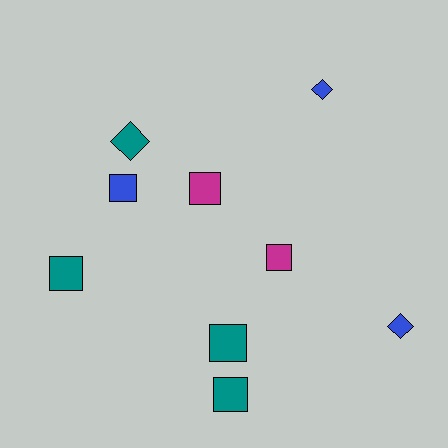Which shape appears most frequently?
Square, with 6 objects.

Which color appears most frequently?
Teal, with 4 objects.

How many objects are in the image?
There are 9 objects.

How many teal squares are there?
There are 3 teal squares.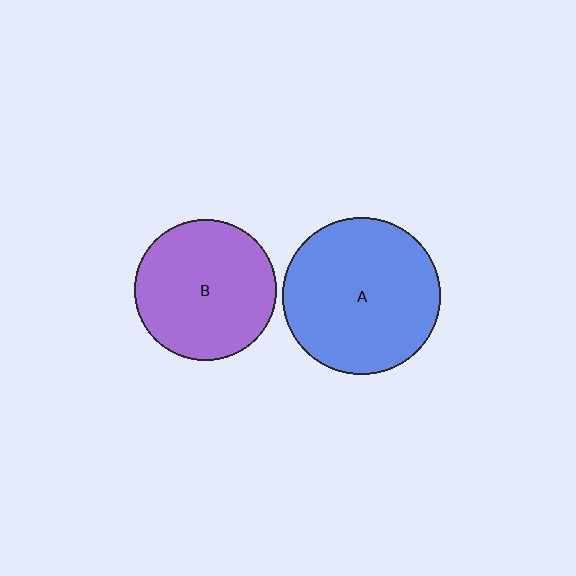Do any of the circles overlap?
No, none of the circles overlap.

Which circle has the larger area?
Circle A (blue).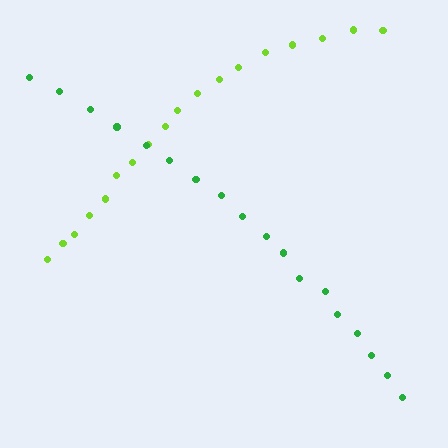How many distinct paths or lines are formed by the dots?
There are 2 distinct paths.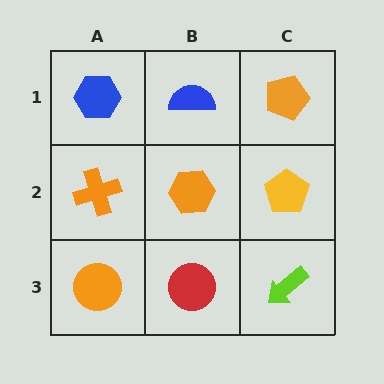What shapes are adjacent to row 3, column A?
An orange cross (row 2, column A), a red circle (row 3, column B).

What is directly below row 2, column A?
An orange circle.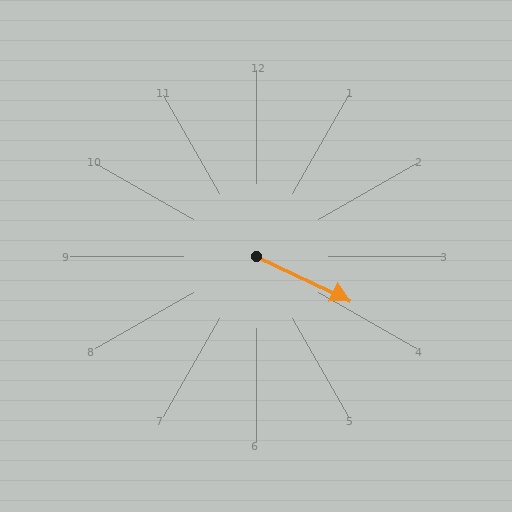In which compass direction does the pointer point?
Southeast.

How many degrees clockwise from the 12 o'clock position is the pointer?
Approximately 115 degrees.